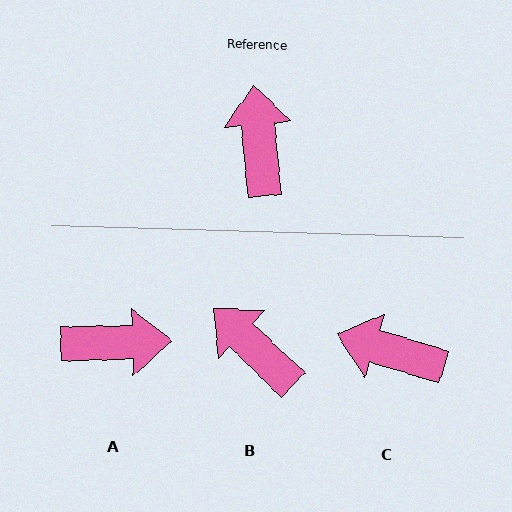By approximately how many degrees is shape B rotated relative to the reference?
Approximately 40 degrees counter-clockwise.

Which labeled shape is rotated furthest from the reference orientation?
A, about 94 degrees away.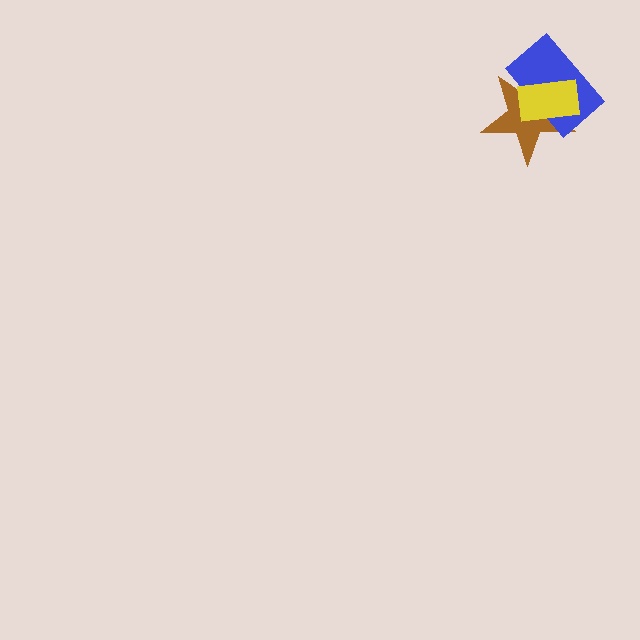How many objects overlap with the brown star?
2 objects overlap with the brown star.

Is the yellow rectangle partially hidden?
No, no other shape covers it.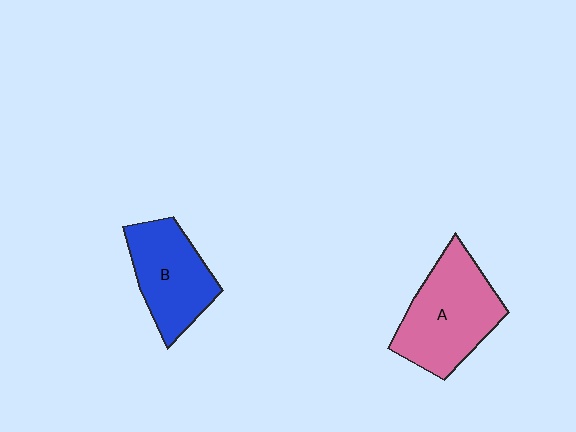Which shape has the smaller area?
Shape B (blue).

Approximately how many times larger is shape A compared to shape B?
Approximately 1.2 times.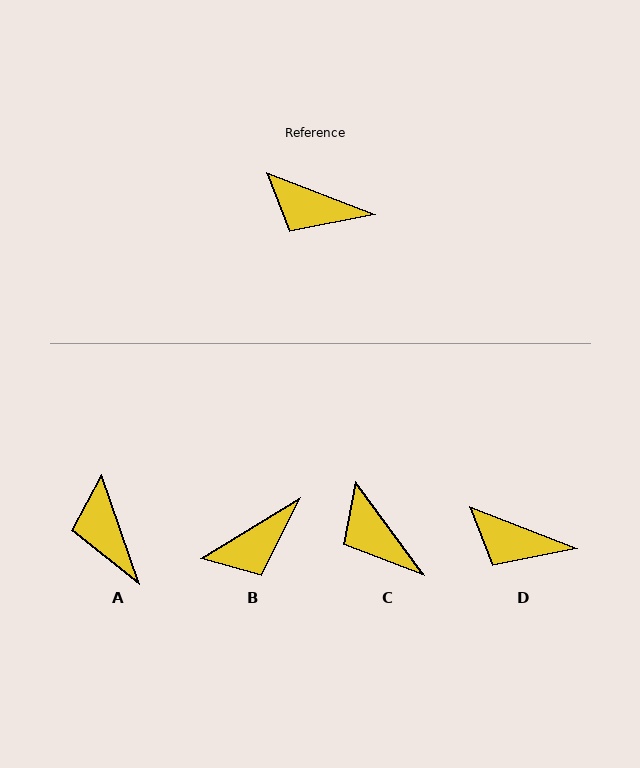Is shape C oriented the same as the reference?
No, it is off by about 32 degrees.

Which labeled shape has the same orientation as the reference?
D.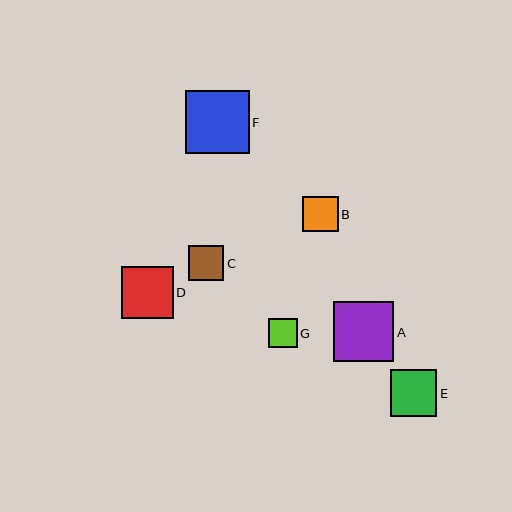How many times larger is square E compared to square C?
Square E is approximately 1.3 times the size of square C.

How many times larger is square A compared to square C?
Square A is approximately 1.7 times the size of square C.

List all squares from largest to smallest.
From largest to smallest: F, A, D, E, B, C, G.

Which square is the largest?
Square F is the largest with a size of approximately 63 pixels.